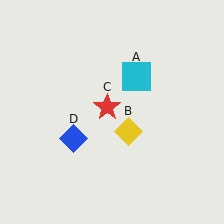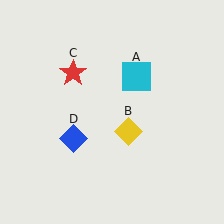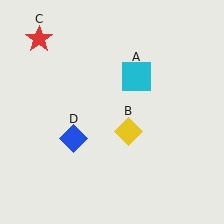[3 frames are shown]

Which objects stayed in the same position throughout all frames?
Cyan square (object A) and yellow diamond (object B) and blue diamond (object D) remained stationary.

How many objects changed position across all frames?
1 object changed position: red star (object C).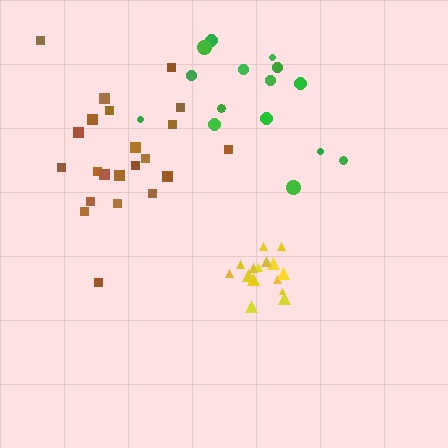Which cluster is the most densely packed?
Yellow.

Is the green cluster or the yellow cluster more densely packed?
Yellow.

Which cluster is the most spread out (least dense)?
Green.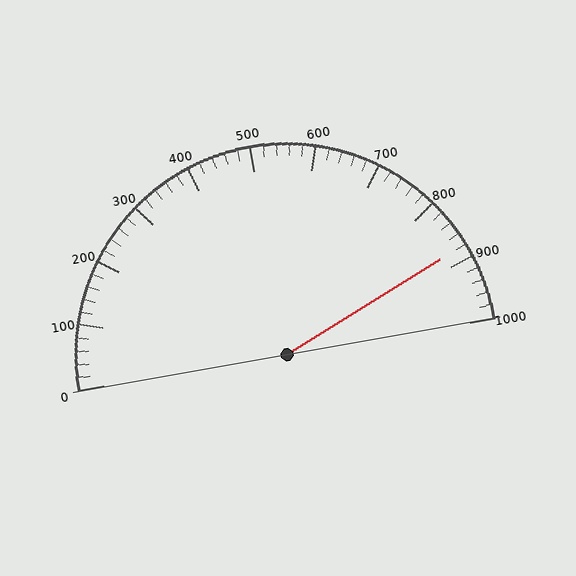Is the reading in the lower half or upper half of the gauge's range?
The reading is in the upper half of the range (0 to 1000).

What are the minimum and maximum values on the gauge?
The gauge ranges from 0 to 1000.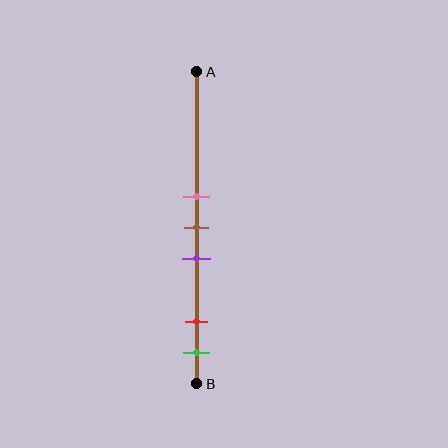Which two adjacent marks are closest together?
The pink and brown marks are the closest adjacent pair.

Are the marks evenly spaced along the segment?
No, the marks are not evenly spaced.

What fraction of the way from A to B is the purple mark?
The purple mark is approximately 60% (0.6) of the way from A to B.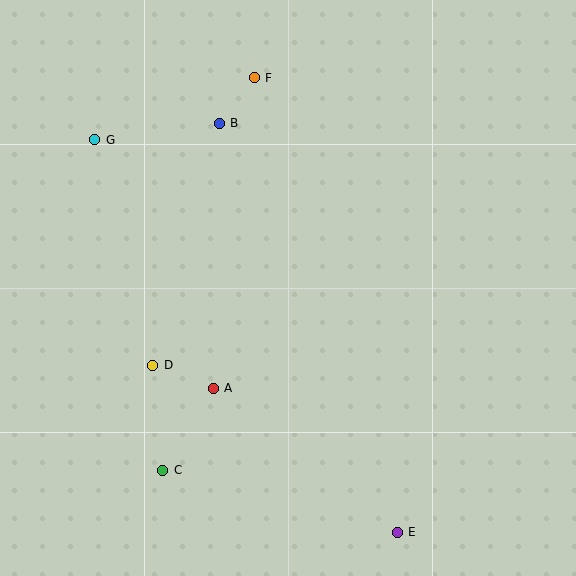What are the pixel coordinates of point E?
Point E is at (397, 532).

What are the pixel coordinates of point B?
Point B is at (219, 123).